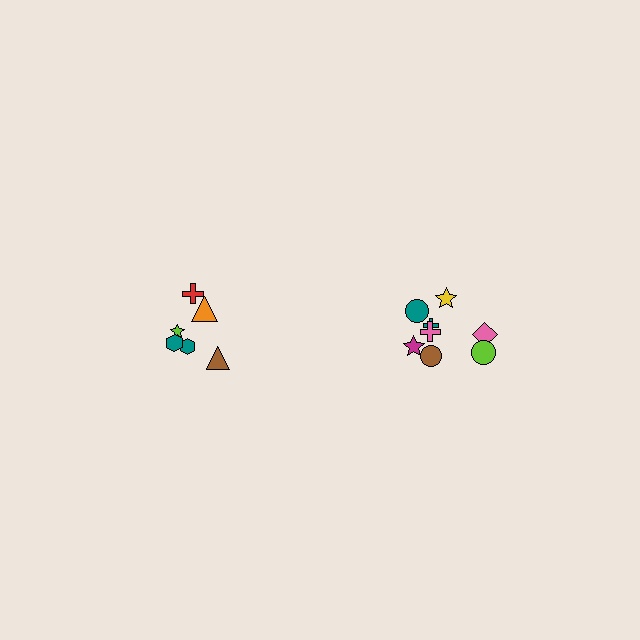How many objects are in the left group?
There are 6 objects.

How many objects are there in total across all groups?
There are 14 objects.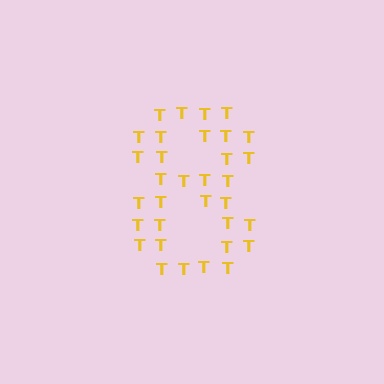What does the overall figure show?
The overall figure shows the digit 8.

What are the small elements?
The small elements are letter T's.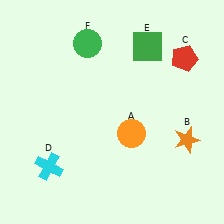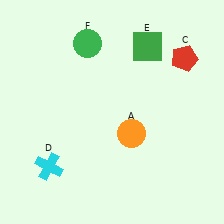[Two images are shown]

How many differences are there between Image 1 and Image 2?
There is 1 difference between the two images.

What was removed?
The orange star (B) was removed in Image 2.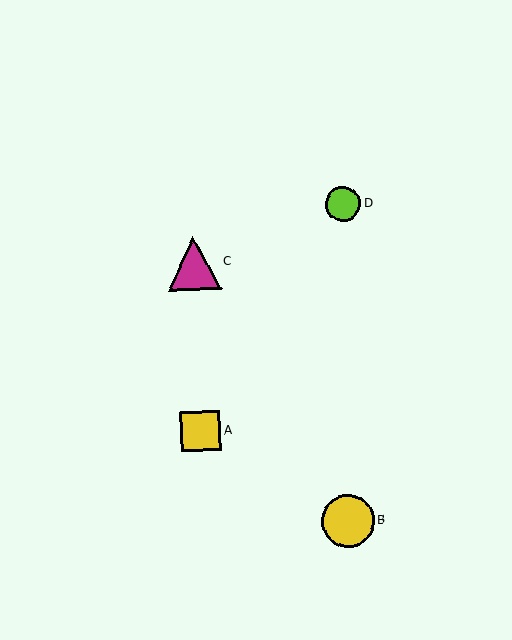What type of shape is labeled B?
Shape B is a yellow circle.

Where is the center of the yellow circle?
The center of the yellow circle is at (348, 521).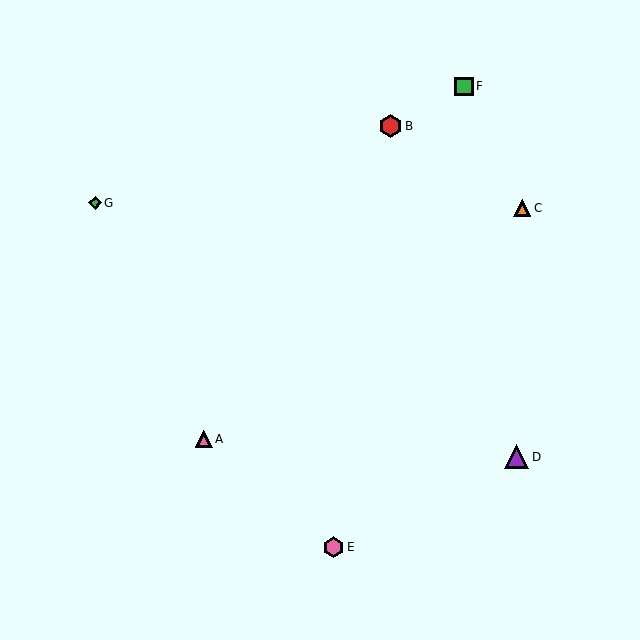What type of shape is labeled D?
Shape D is a purple triangle.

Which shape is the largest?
The purple triangle (labeled D) is the largest.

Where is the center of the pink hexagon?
The center of the pink hexagon is at (334, 547).